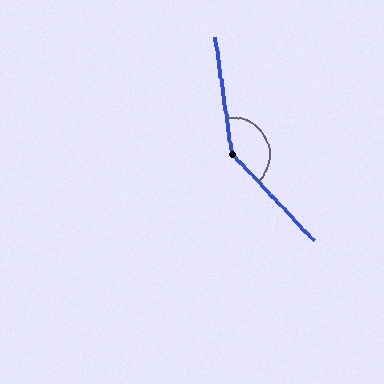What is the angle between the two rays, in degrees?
Approximately 145 degrees.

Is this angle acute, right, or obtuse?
It is obtuse.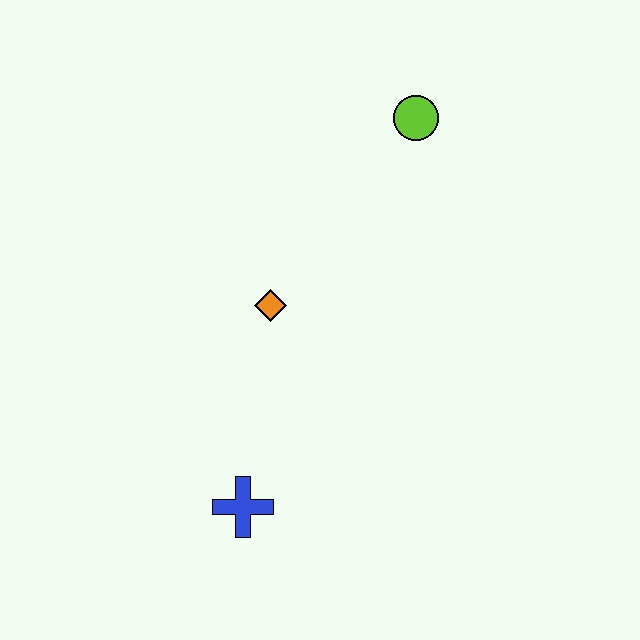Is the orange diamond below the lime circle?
Yes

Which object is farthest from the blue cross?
The lime circle is farthest from the blue cross.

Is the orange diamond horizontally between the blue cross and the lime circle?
Yes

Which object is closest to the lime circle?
The orange diamond is closest to the lime circle.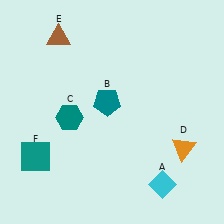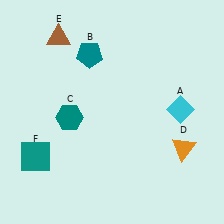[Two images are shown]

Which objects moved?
The objects that moved are: the cyan diamond (A), the teal pentagon (B).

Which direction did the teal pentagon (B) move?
The teal pentagon (B) moved up.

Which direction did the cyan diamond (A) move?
The cyan diamond (A) moved up.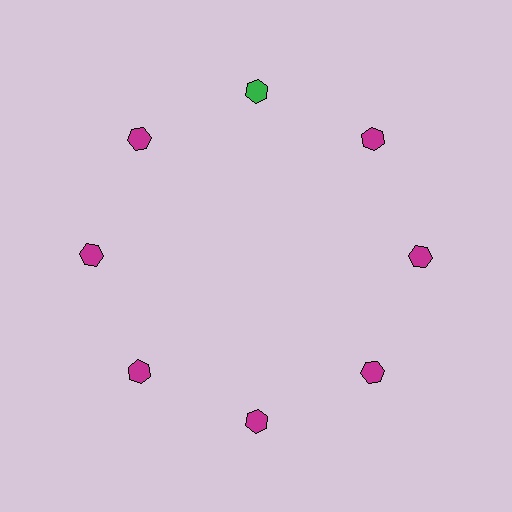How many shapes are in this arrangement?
There are 8 shapes arranged in a ring pattern.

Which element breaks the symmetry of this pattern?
The green hexagon at roughly the 12 o'clock position breaks the symmetry. All other shapes are magenta hexagons.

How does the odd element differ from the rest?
It has a different color: green instead of magenta.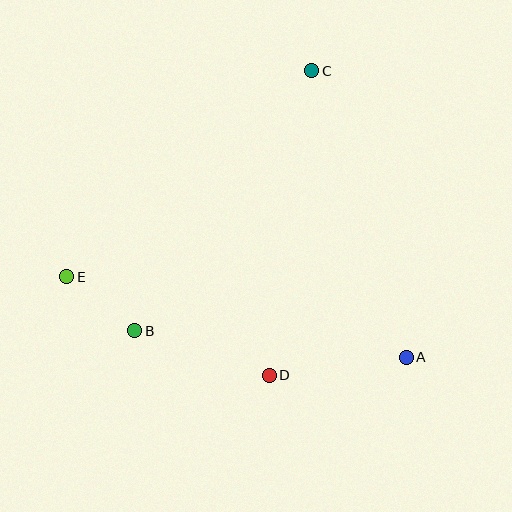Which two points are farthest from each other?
Points A and E are farthest from each other.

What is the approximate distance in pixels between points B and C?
The distance between B and C is approximately 315 pixels.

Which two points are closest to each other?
Points B and E are closest to each other.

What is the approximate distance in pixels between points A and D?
The distance between A and D is approximately 138 pixels.